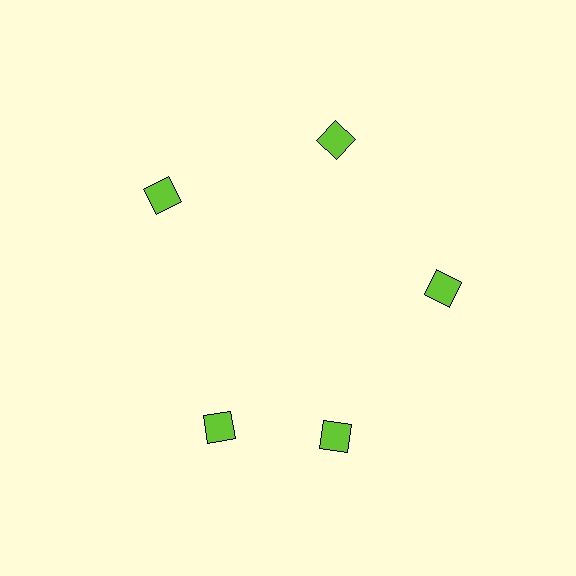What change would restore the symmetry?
The symmetry would be restored by rotating it back into even spacing with its neighbors so that all 5 squares sit at equal angles and equal distance from the center.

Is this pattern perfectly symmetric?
No. The 5 lime squares are arranged in a ring, but one element near the 8 o'clock position is rotated out of alignment along the ring, breaking the 5-fold rotational symmetry.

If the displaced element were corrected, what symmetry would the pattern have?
It would have 5-fold rotational symmetry — the pattern would map onto itself every 72 degrees.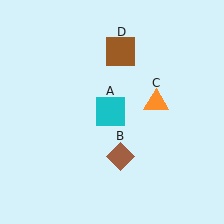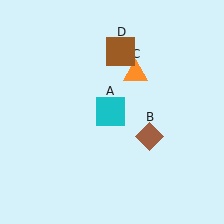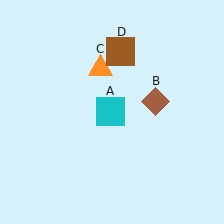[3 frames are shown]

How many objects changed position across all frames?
2 objects changed position: brown diamond (object B), orange triangle (object C).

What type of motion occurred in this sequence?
The brown diamond (object B), orange triangle (object C) rotated counterclockwise around the center of the scene.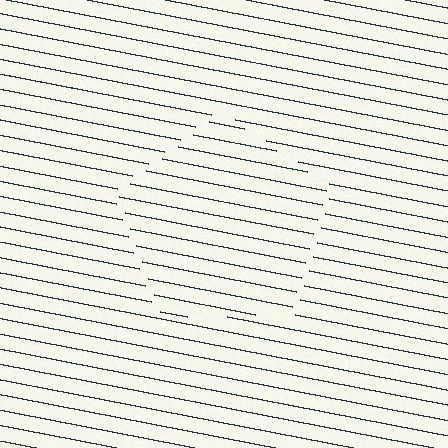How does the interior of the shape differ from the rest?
The interior of the shape contains the same grating, shifted by half a period — the contour is defined by the phase discontinuity where line-ends from the inner and outer gratings abut.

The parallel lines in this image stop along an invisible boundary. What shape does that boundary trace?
An illusory pentagon. The interior of the shape contains the same grating, shifted by half a period — the contour is defined by the phase discontinuity where line-ends from the inner and outer gratings abut.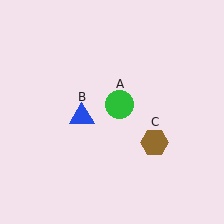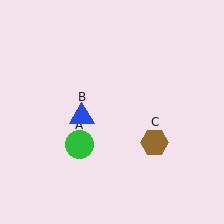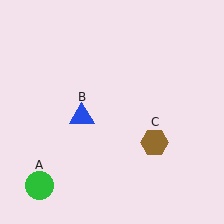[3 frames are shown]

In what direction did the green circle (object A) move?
The green circle (object A) moved down and to the left.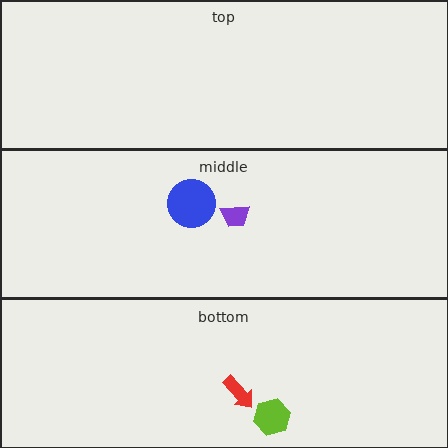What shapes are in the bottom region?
The red arrow, the lime hexagon.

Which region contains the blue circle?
The middle region.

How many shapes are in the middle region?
2.